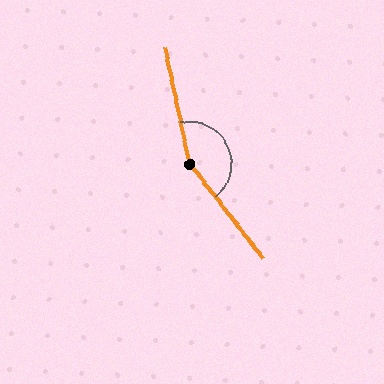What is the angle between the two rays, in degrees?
Approximately 154 degrees.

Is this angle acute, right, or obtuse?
It is obtuse.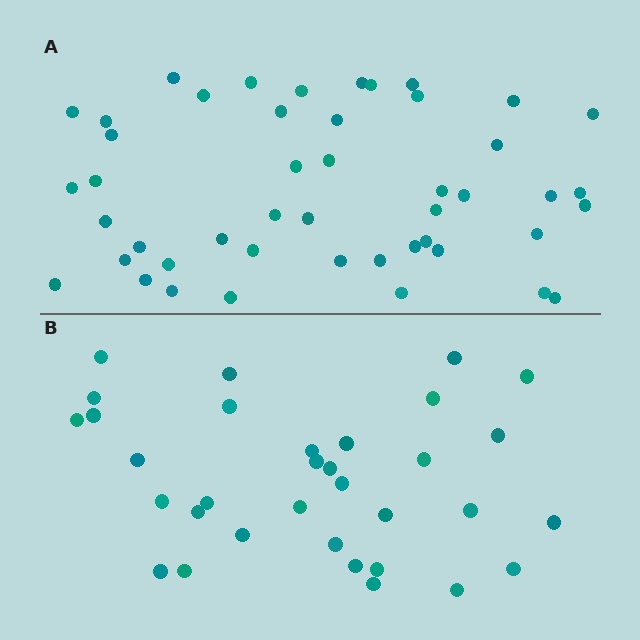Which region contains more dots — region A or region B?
Region A (the top region) has more dots.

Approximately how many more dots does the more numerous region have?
Region A has approximately 15 more dots than region B.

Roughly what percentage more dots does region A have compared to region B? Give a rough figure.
About 40% more.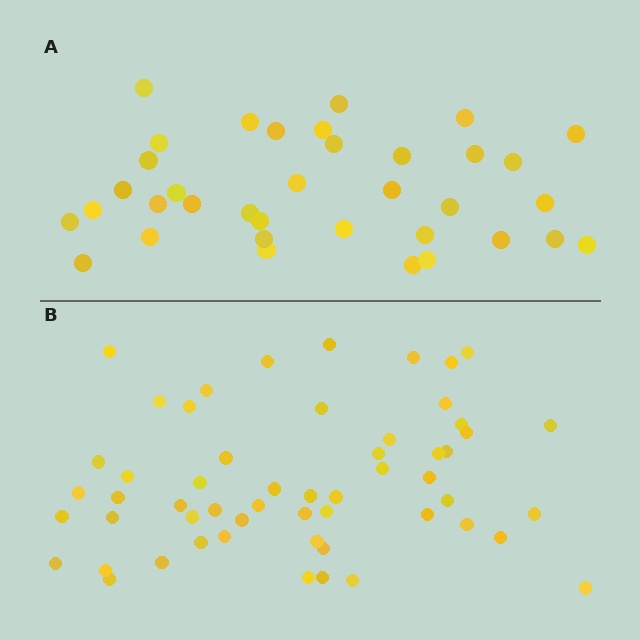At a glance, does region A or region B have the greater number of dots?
Region B (the bottom region) has more dots.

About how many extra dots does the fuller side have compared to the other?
Region B has approximately 20 more dots than region A.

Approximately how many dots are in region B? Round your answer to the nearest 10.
About 60 dots. (The exact count is 55, which rounds to 60.)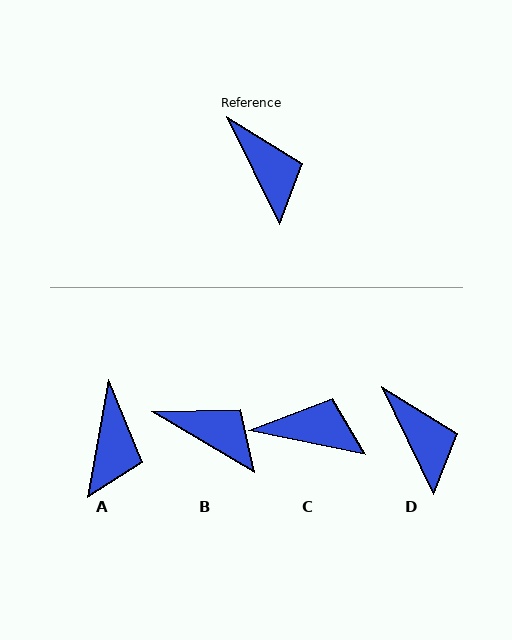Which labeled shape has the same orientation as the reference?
D.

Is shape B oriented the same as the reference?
No, it is off by about 33 degrees.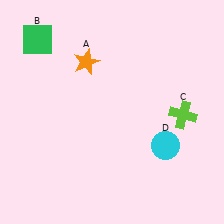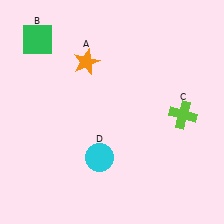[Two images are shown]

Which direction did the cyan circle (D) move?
The cyan circle (D) moved left.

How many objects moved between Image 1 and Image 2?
1 object moved between the two images.